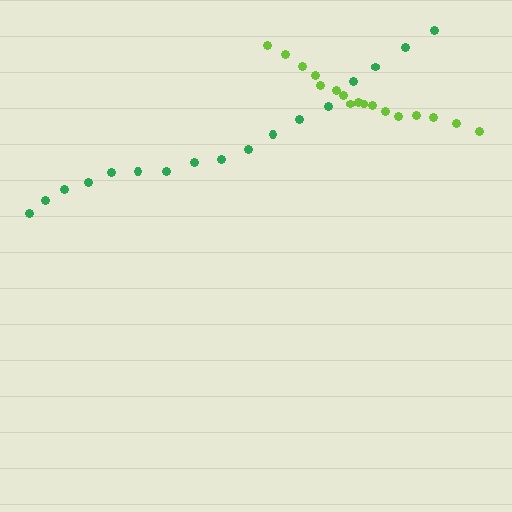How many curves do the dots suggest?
There are 2 distinct paths.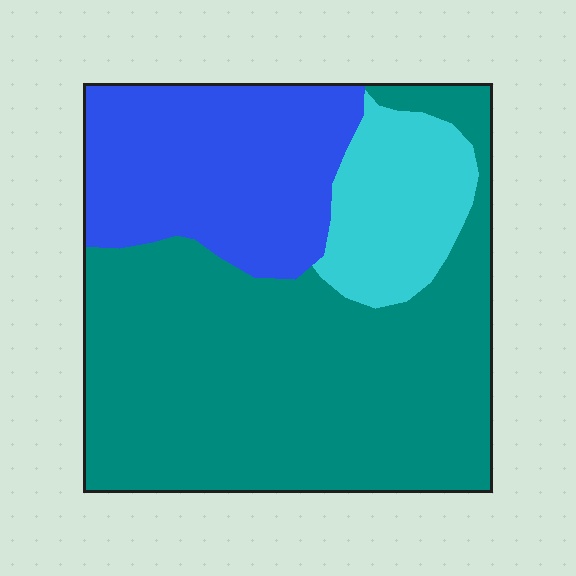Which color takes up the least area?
Cyan, at roughly 15%.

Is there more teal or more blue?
Teal.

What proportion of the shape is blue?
Blue takes up about one quarter (1/4) of the shape.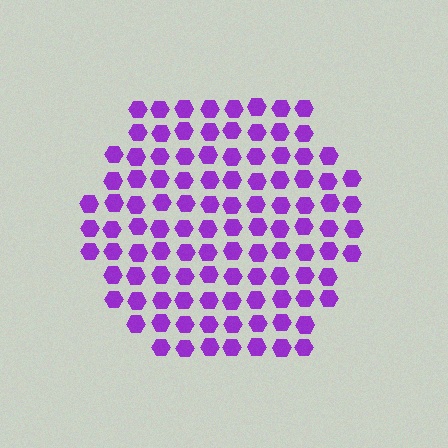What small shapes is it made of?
It is made of small hexagons.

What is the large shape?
The large shape is a hexagon.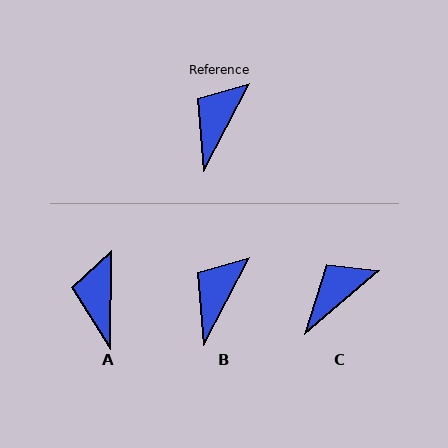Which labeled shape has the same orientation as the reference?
B.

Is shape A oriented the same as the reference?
No, it is off by about 27 degrees.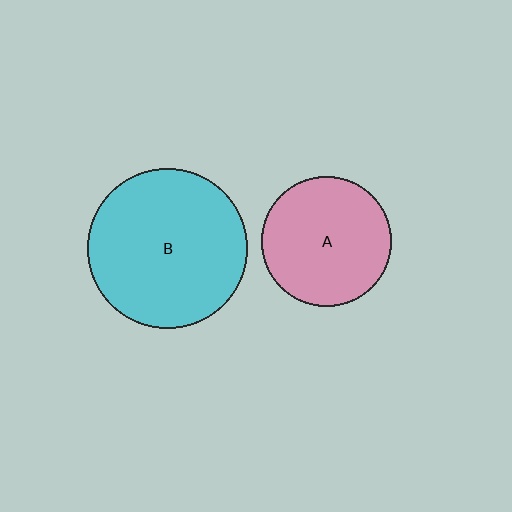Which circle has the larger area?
Circle B (cyan).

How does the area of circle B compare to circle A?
Approximately 1.5 times.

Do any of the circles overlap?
No, none of the circles overlap.